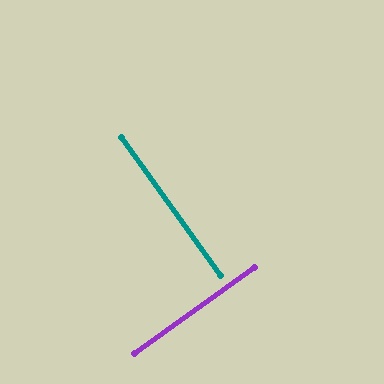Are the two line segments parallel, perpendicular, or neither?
Perpendicular — they meet at approximately 90°.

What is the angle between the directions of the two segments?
Approximately 90 degrees.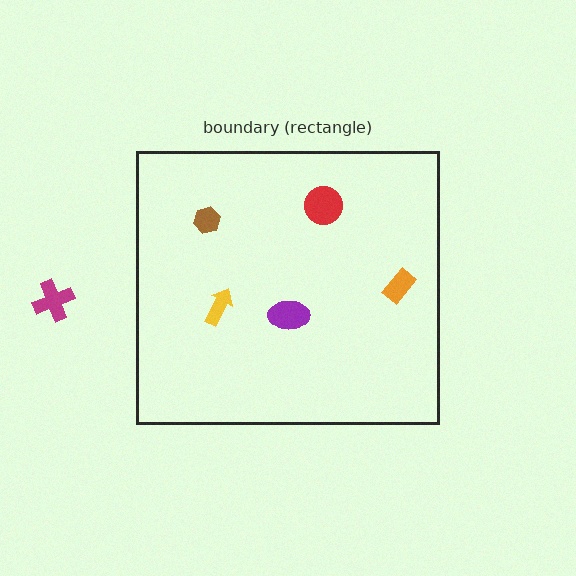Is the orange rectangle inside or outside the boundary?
Inside.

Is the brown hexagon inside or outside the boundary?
Inside.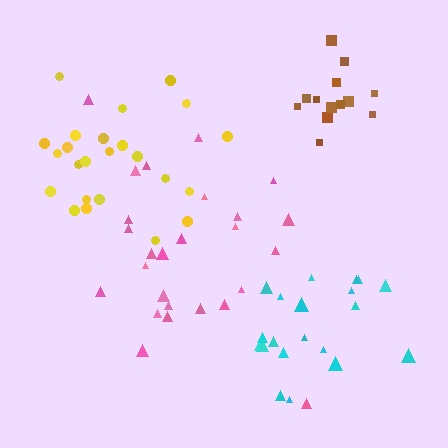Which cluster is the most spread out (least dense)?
Pink.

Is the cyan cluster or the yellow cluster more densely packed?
Yellow.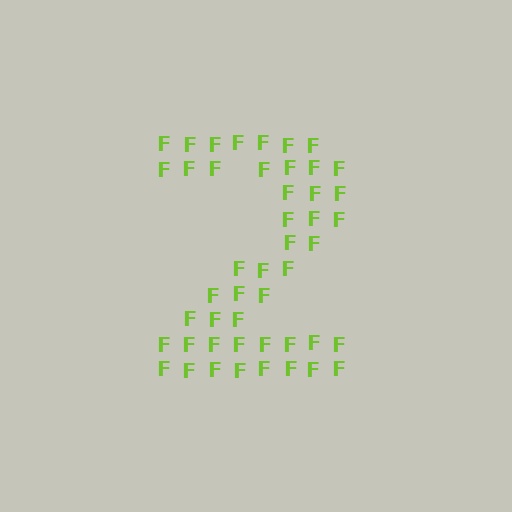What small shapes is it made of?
It is made of small letter F's.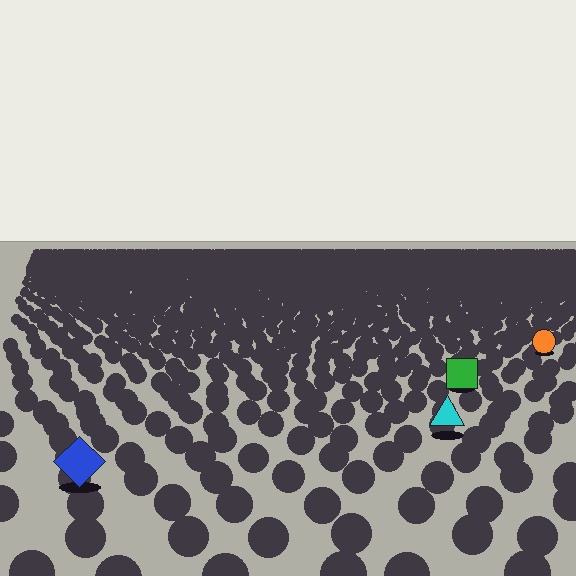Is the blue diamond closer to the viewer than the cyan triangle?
Yes. The blue diamond is closer — you can tell from the texture gradient: the ground texture is coarser near it.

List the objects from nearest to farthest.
From nearest to farthest: the blue diamond, the cyan triangle, the green square, the orange circle.